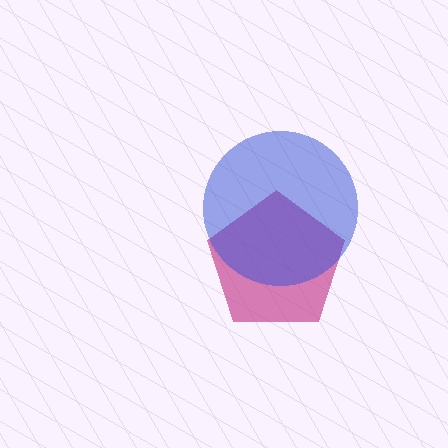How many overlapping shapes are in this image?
There are 2 overlapping shapes in the image.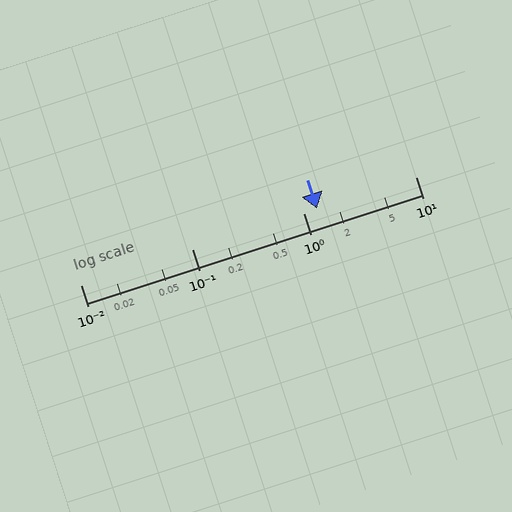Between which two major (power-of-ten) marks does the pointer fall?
The pointer is between 1 and 10.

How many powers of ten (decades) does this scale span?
The scale spans 3 decades, from 0.01 to 10.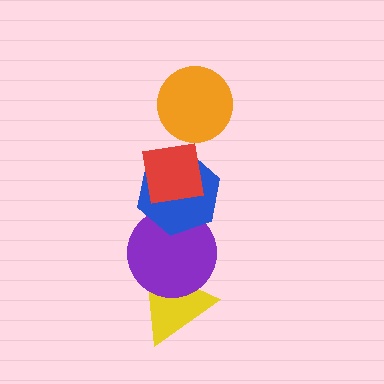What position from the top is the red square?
The red square is 2nd from the top.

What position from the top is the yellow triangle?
The yellow triangle is 5th from the top.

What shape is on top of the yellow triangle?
The purple circle is on top of the yellow triangle.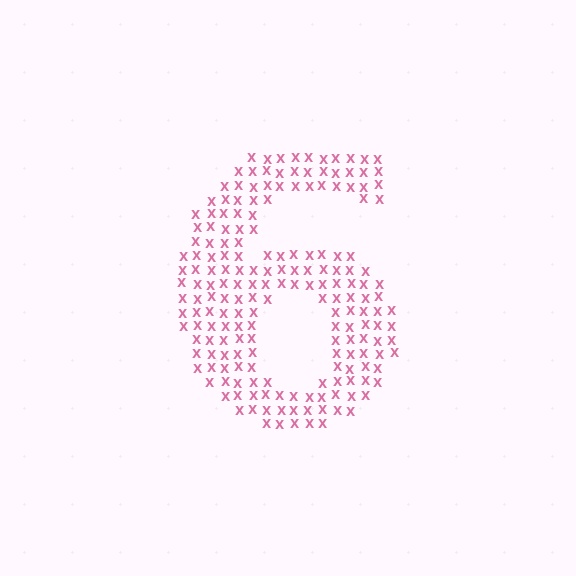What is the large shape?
The large shape is the digit 6.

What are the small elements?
The small elements are letter X's.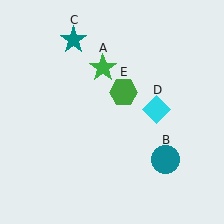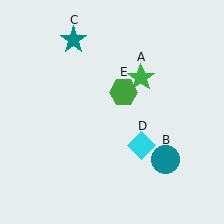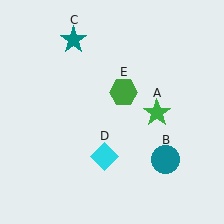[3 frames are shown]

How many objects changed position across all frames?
2 objects changed position: green star (object A), cyan diamond (object D).